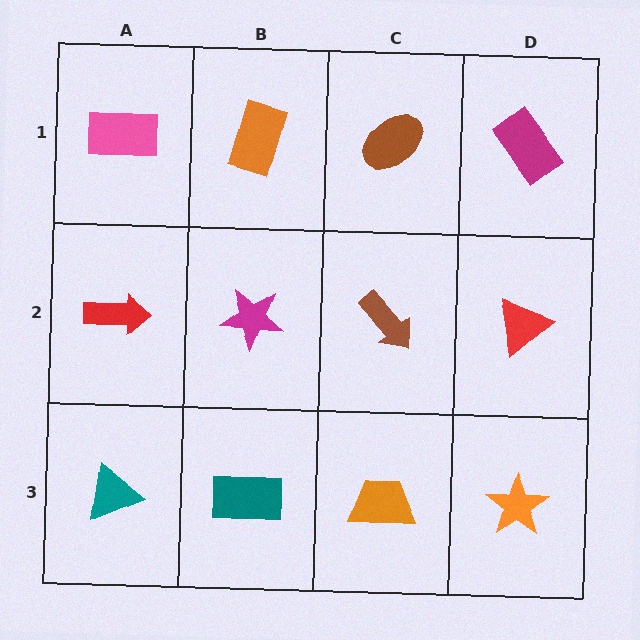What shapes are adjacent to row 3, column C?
A brown arrow (row 2, column C), a teal rectangle (row 3, column B), an orange star (row 3, column D).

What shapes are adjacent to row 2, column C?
A brown ellipse (row 1, column C), an orange trapezoid (row 3, column C), a magenta star (row 2, column B), a red triangle (row 2, column D).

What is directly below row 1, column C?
A brown arrow.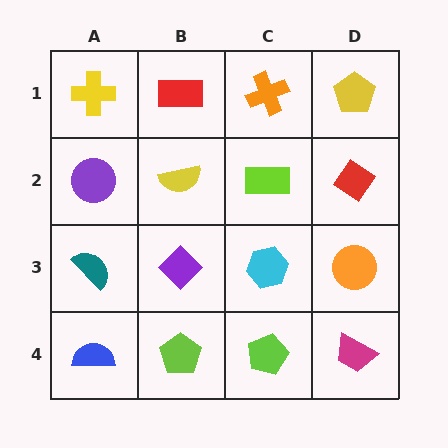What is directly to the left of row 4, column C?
A lime pentagon.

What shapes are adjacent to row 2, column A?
A yellow cross (row 1, column A), a teal semicircle (row 3, column A), a yellow semicircle (row 2, column B).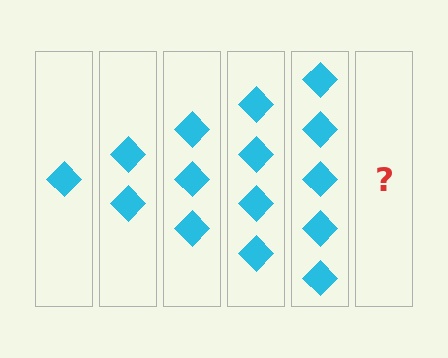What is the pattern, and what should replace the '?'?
The pattern is that each step adds one more diamond. The '?' should be 6 diamonds.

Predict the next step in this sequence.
The next step is 6 diamonds.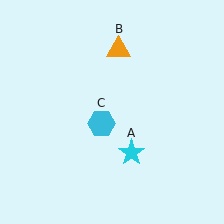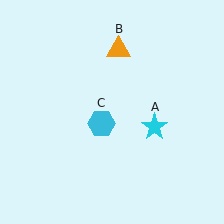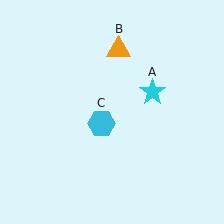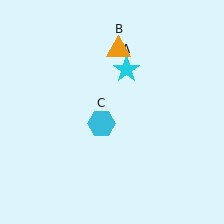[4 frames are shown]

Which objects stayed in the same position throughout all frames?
Orange triangle (object B) and cyan hexagon (object C) remained stationary.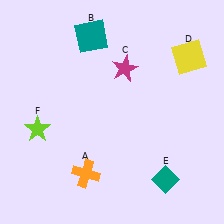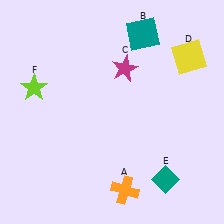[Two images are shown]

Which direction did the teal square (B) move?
The teal square (B) moved right.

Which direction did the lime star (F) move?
The lime star (F) moved up.